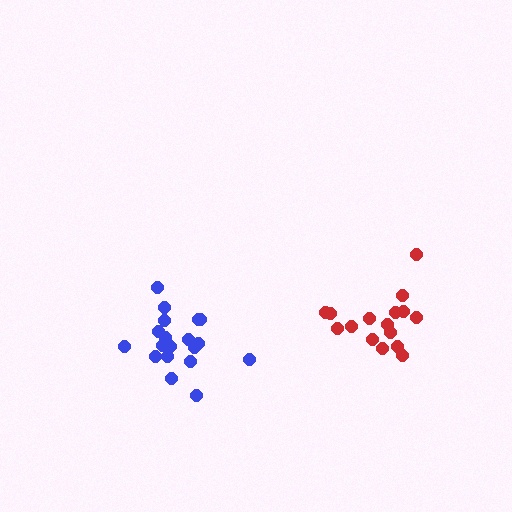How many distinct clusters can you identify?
There are 2 distinct clusters.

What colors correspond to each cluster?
The clusters are colored: red, blue.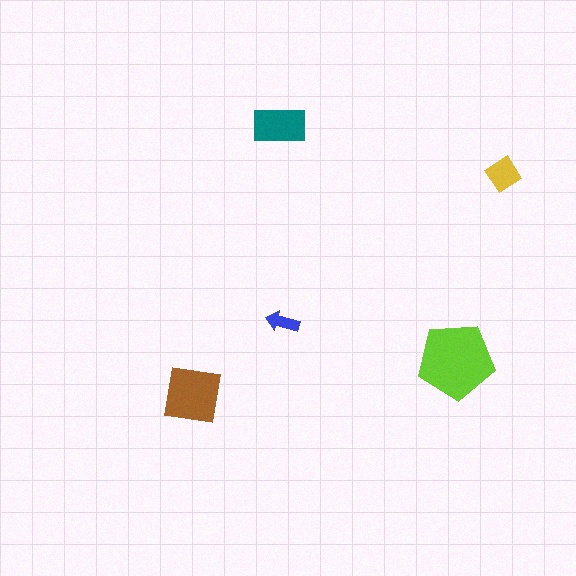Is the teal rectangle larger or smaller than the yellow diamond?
Larger.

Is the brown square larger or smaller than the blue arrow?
Larger.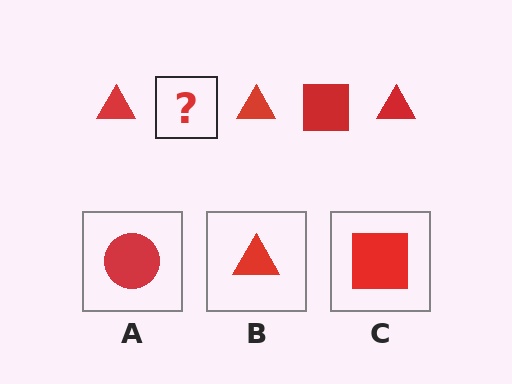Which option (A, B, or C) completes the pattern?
C.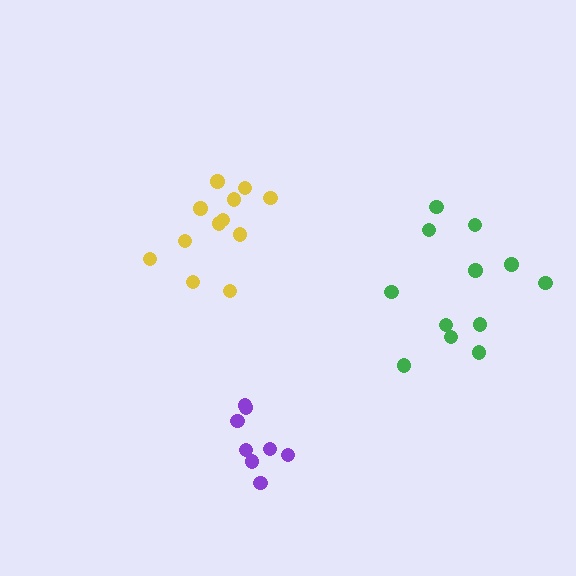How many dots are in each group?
Group 1: 12 dots, Group 2: 12 dots, Group 3: 8 dots (32 total).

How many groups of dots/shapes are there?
There are 3 groups.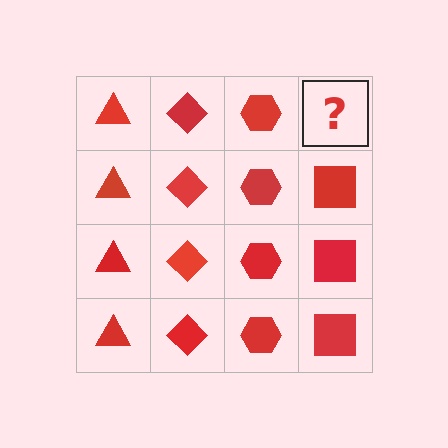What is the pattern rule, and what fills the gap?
The rule is that each column has a consistent shape. The gap should be filled with a red square.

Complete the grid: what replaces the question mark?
The question mark should be replaced with a red square.